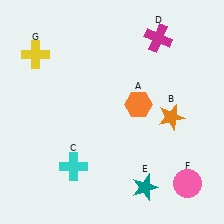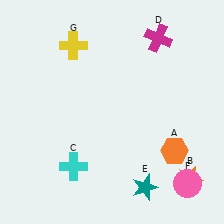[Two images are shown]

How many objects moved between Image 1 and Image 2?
3 objects moved between the two images.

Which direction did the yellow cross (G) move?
The yellow cross (G) moved right.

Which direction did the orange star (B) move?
The orange star (B) moved down.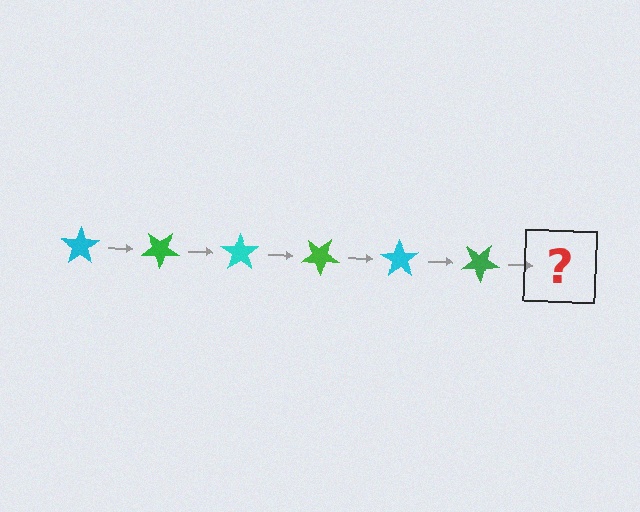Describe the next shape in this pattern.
It should be a cyan star, rotated 210 degrees from the start.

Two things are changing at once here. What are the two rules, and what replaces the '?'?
The two rules are that it rotates 35 degrees each step and the color cycles through cyan and green. The '?' should be a cyan star, rotated 210 degrees from the start.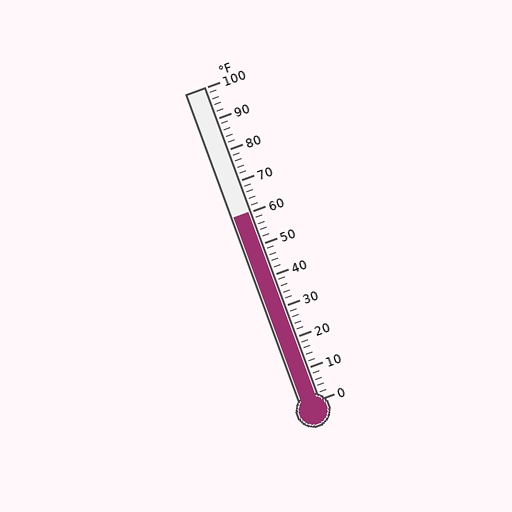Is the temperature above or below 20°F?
The temperature is above 20°F.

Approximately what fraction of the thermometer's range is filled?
The thermometer is filled to approximately 60% of its range.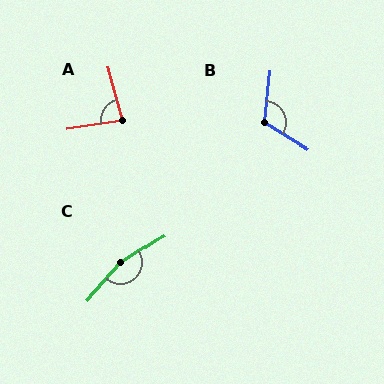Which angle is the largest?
C, at approximately 163 degrees.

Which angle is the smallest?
A, at approximately 84 degrees.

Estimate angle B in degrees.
Approximately 116 degrees.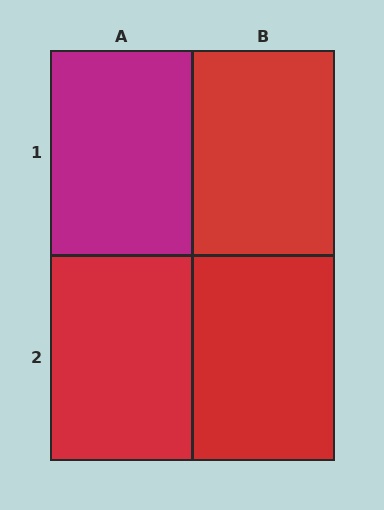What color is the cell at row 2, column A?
Red.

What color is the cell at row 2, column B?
Red.